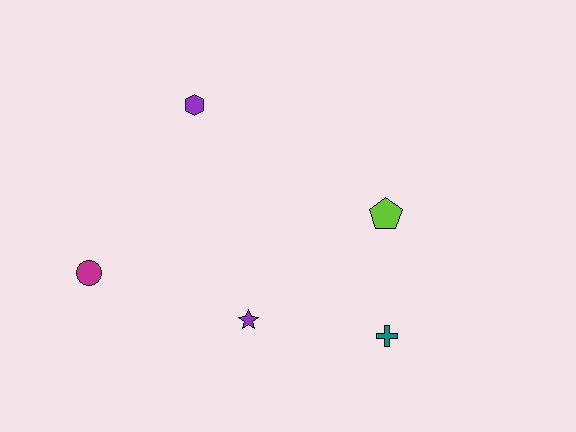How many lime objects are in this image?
There is 1 lime object.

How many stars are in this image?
There is 1 star.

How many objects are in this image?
There are 5 objects.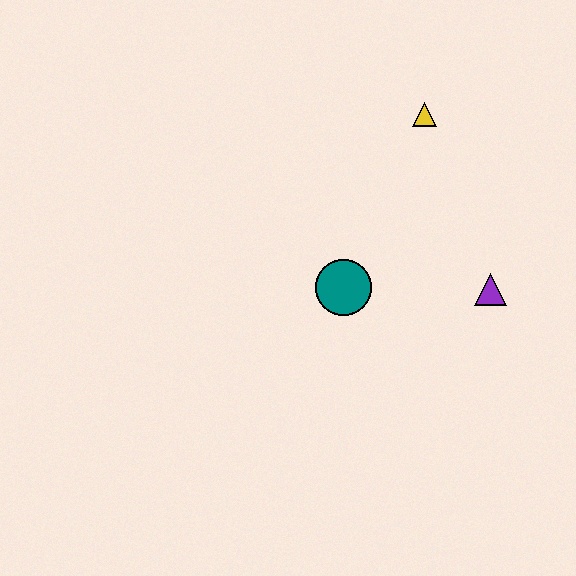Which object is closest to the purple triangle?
The teal circle is closest to the purple triangle.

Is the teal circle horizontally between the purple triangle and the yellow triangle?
No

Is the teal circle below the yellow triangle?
Yes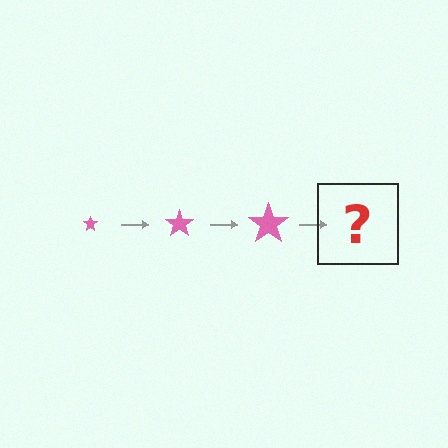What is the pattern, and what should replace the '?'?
The pattern is that the star gets progressively larger each step. The '?' should be a pink star, larger than the previous one.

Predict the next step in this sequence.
The next step is a pink star, larger than the previous one.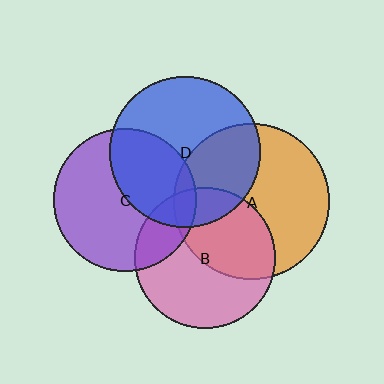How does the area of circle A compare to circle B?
Approximately 1.2 times.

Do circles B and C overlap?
Yes.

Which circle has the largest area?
Circle A (orange).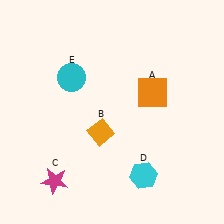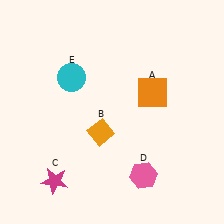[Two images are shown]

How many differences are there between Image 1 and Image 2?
There is 1 difference between the two images.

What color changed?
The hexagon (D) changed from cyan in Image 1 to pink in Image 2.